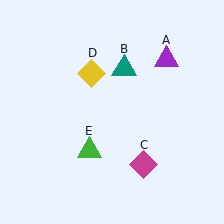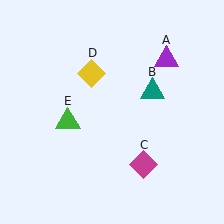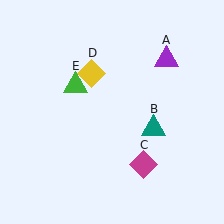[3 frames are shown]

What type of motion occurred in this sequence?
The teal triangle (object B), green triangle (object E) rotated clockwise around the center of the scene.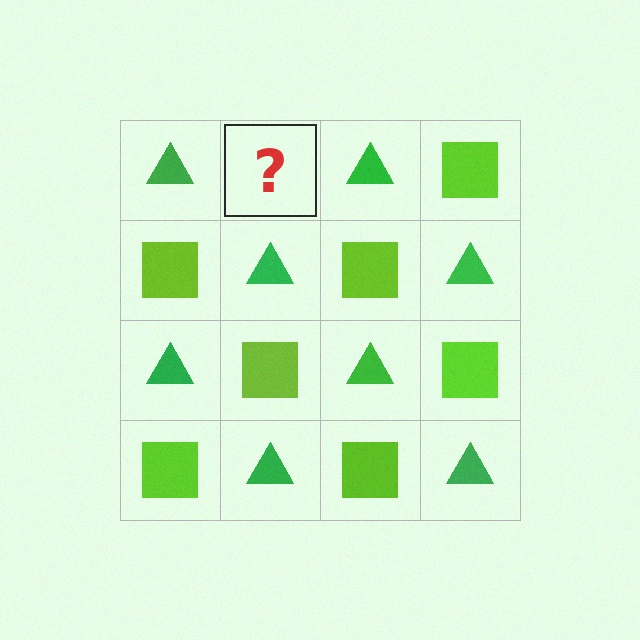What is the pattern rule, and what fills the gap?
The rule is that it alternates green triangle and lime square in a checkerboard pattern. The gap should be filled with a lime square.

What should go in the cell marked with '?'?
The missing cell should contain a lime square.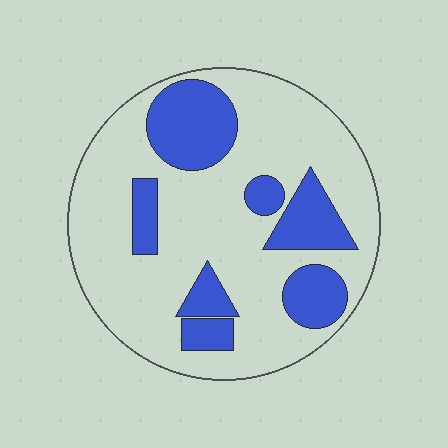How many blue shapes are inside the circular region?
7.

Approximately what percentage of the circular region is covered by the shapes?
Approximately 25%.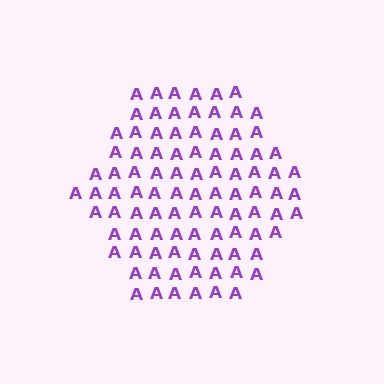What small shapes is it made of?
It is made of small letter A's.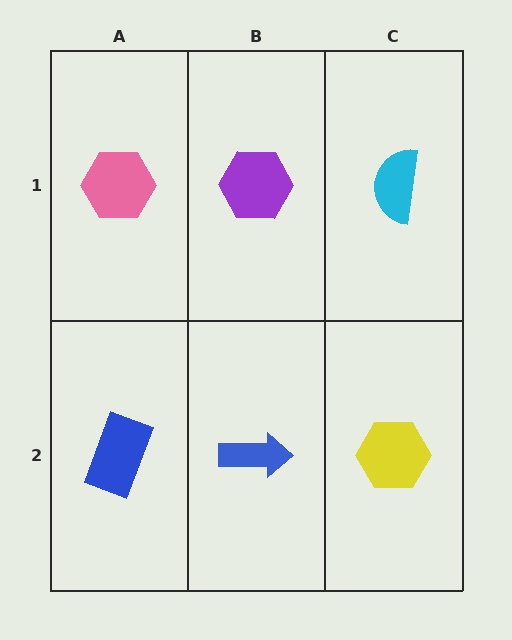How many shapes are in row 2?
3 shapes.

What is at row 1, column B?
A purple hexagon.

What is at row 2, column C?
A yellow hexagon.